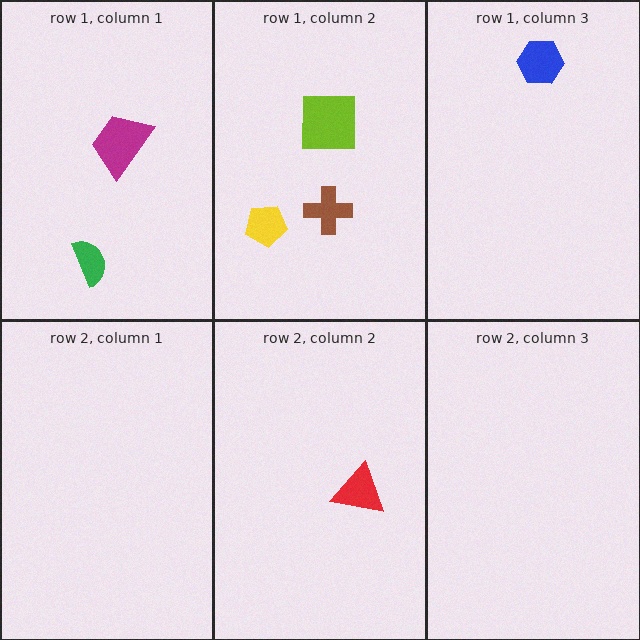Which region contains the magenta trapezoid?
The row 1, column 1 region.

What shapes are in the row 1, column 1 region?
The green semicircle, the magenta trapezoid.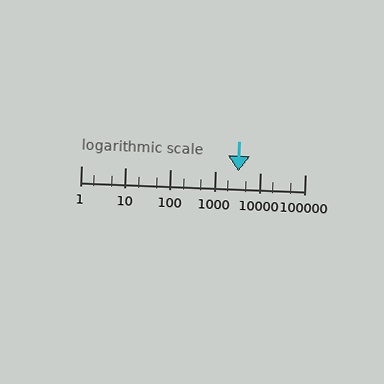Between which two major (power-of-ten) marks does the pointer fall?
The pointer is between 1000 and 10000.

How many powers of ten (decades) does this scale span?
The scale spans 5 decades, from 1 to 100000.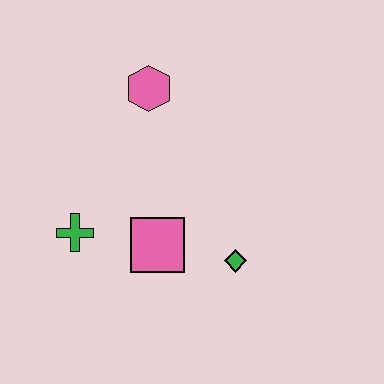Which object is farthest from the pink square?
The pink hexagon is farthest from the pink square.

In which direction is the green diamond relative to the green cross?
The green diamond is to the right of the green cross.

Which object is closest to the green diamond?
The pink square is closest to the green diamond.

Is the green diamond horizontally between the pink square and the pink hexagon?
No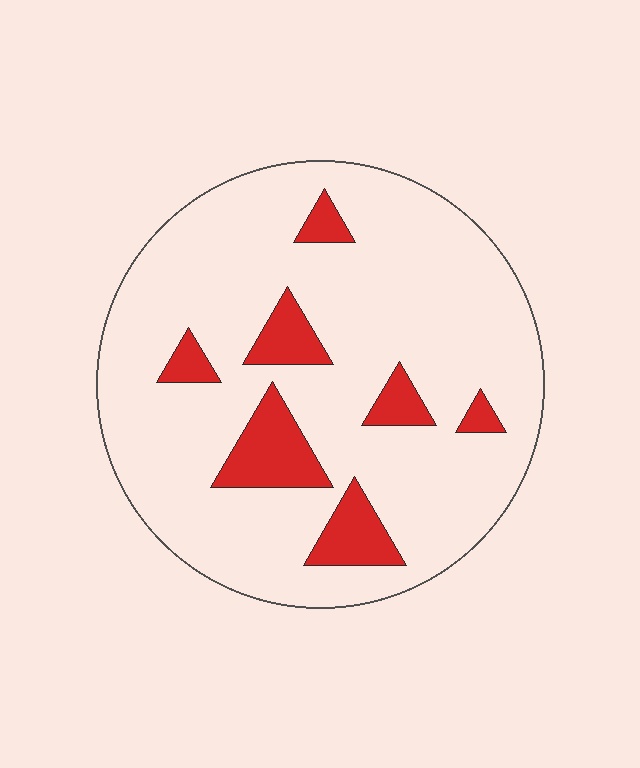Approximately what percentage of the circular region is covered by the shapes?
Approximately 15%.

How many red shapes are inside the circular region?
7.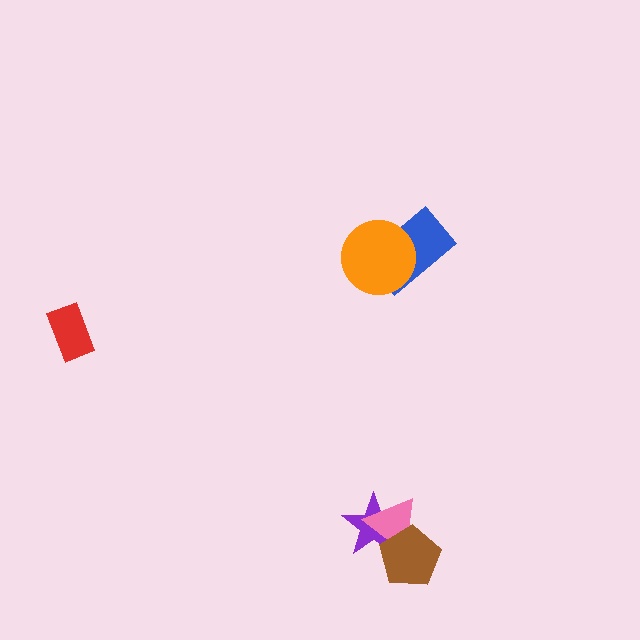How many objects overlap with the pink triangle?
2 objects overlap with the pink triangle.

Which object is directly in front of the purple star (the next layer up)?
The pink triangle is directly in front of the purple star.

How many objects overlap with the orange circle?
1 object overlaps with the orange circle.